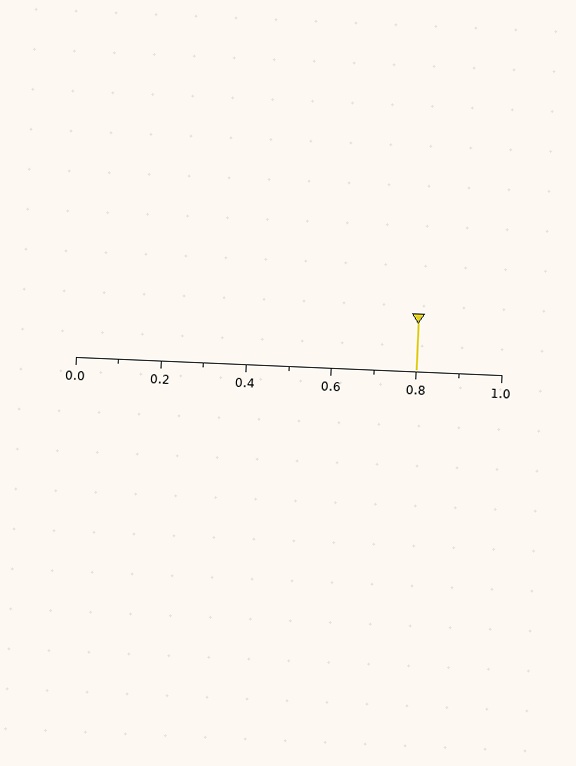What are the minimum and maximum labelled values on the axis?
The axis runs from 0.0 to 1.0.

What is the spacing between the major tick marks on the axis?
The major ticks are spaced 0.2 apart.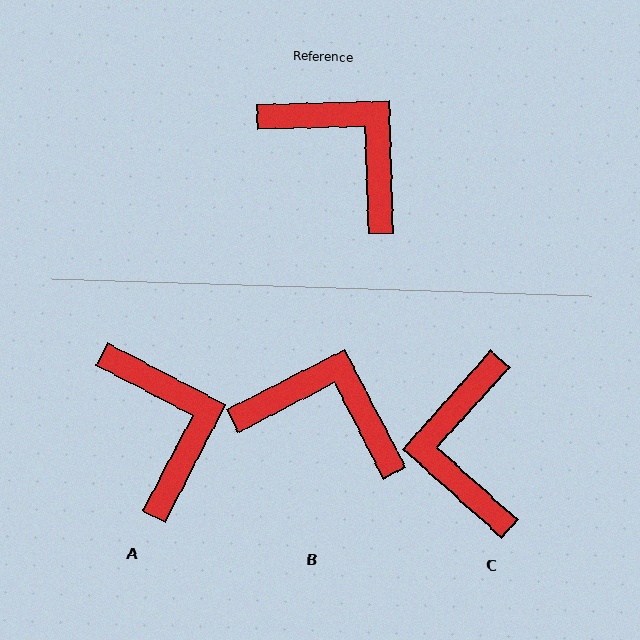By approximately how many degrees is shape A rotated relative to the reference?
Approximately 29 degrees clockwise.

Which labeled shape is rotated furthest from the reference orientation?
C, about 137 degrees away.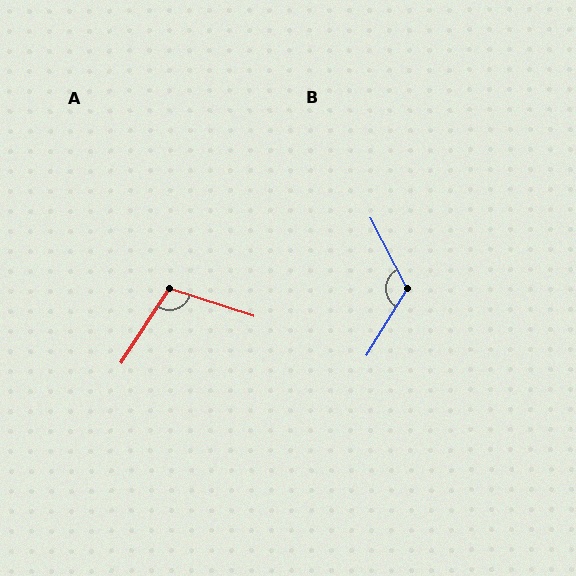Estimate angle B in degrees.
Approximately 122 degrees.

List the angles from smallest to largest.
A (105°), B (122°).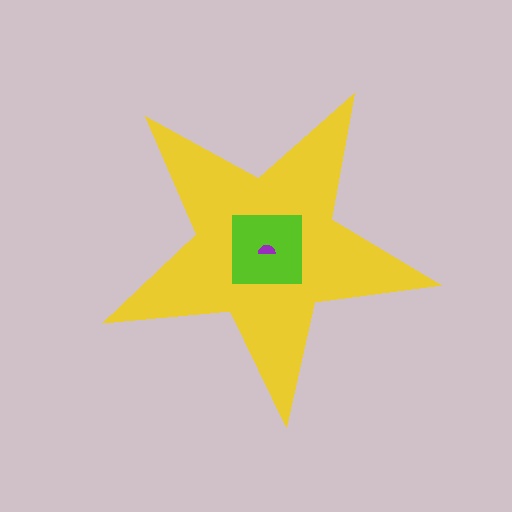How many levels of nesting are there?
3.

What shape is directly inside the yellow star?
The lime square.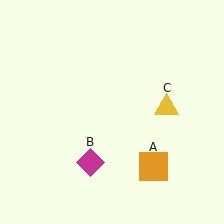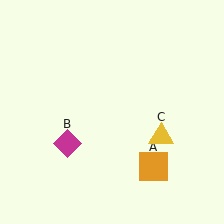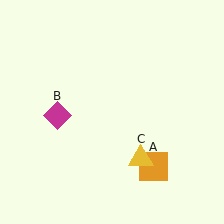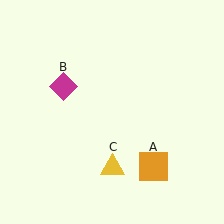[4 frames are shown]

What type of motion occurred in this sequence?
The magenta diamond (object B), yellow triangle (object C) rotated clockwise around the center of the scene.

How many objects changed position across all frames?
2 objects changed position: magenta diamond (object B), yellow triangle (object C).